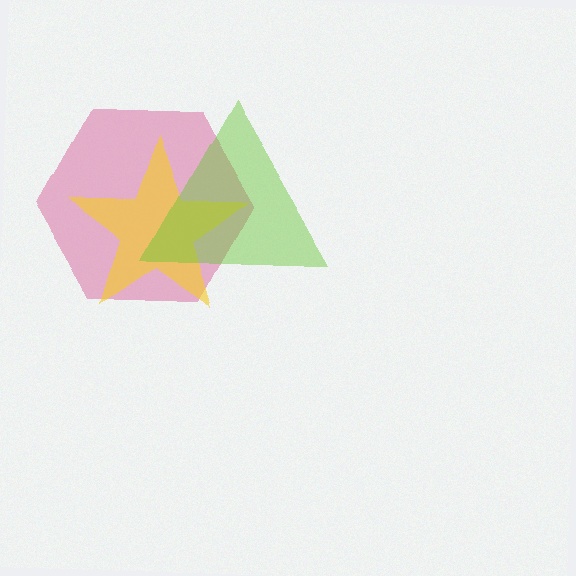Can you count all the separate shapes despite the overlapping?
Yes, there are 3 separate shapes.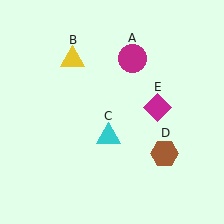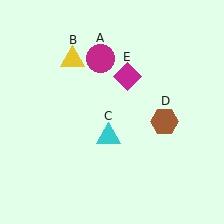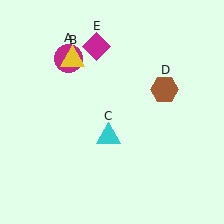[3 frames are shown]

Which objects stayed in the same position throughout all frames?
Yellow triangle (object B) and cyan triangle (object C) remained stationary.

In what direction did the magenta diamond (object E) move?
The magenta diamond (object E) moved up and to the left.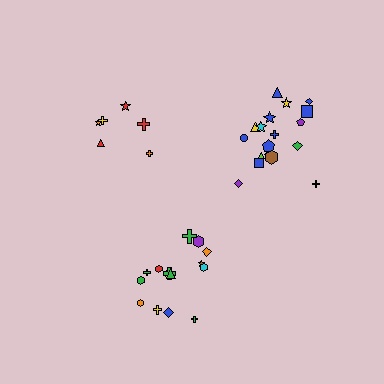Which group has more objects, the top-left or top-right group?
The top-right group.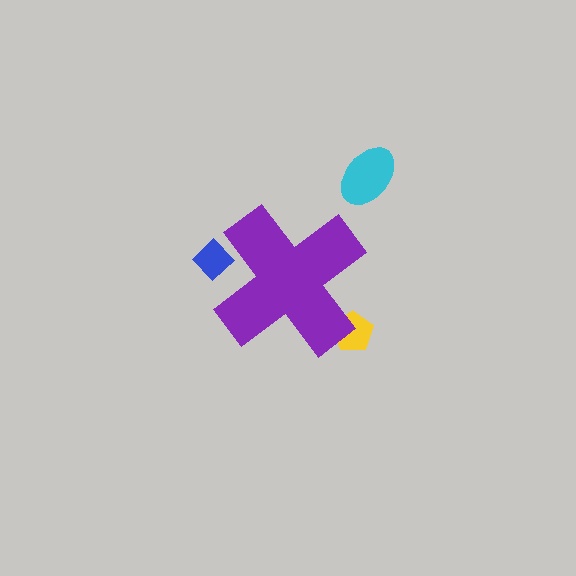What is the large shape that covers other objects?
A purple cross.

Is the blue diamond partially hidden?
Yes, the blue diamond is partially hidden behind the purple cross.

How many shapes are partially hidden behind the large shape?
2 shapes are partially hidden.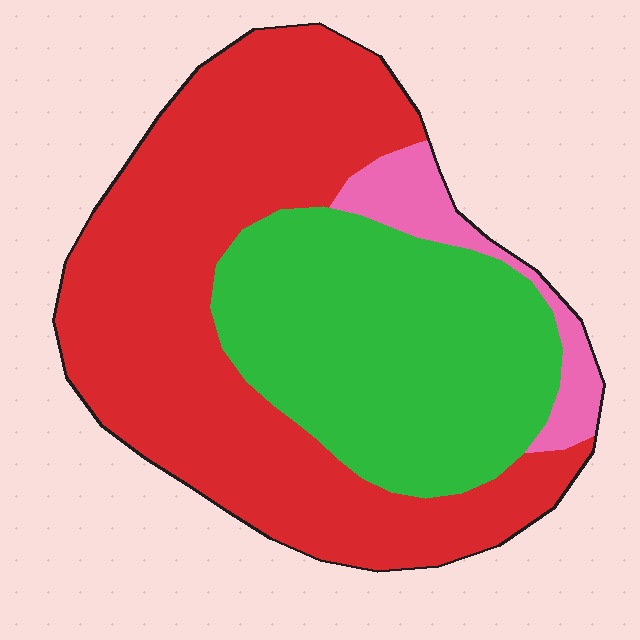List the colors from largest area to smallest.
From largest to smallest: red, green, pink.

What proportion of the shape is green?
Green takes up between a quarter and a half of the shape.